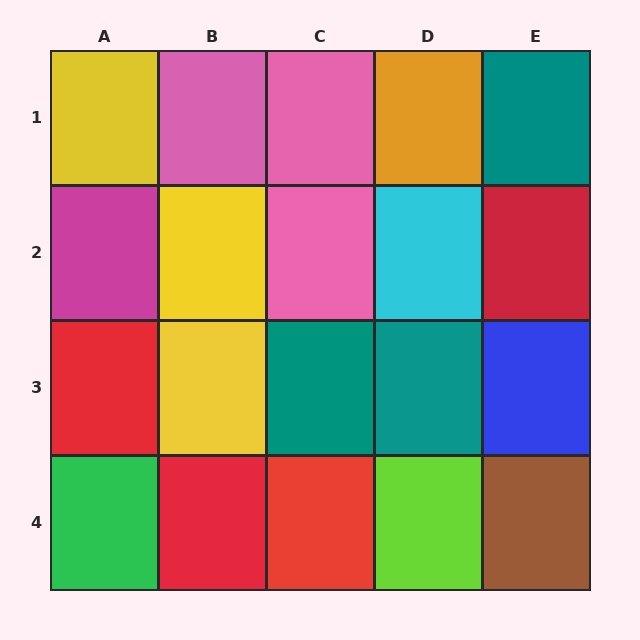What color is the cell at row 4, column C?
Red.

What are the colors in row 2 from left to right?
Magenta, yellow, pink, cyan, red.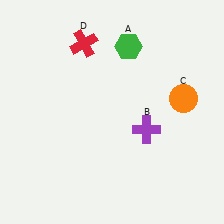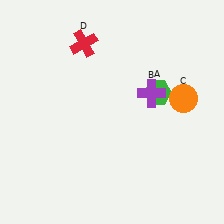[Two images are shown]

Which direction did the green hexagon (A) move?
The green hexagon (A) moved down.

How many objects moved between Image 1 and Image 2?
2 objects moved between the two images.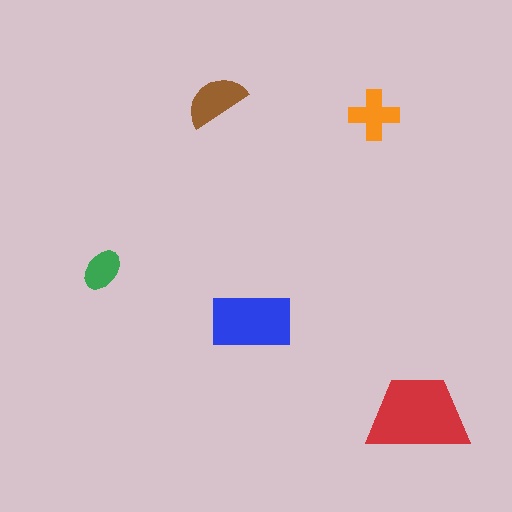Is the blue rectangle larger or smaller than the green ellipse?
Larger.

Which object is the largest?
The red trapezoid.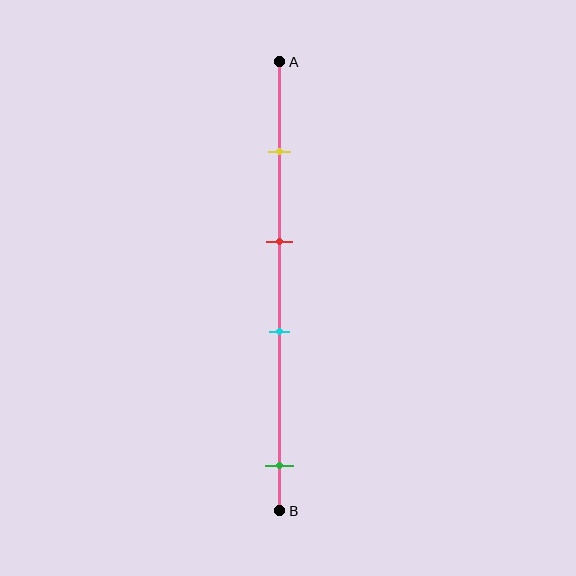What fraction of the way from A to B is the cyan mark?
The cyan mark is approximately 60% (0.6) of the way from A to B.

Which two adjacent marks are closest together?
The red and cyan marks are the closest adjacent pair.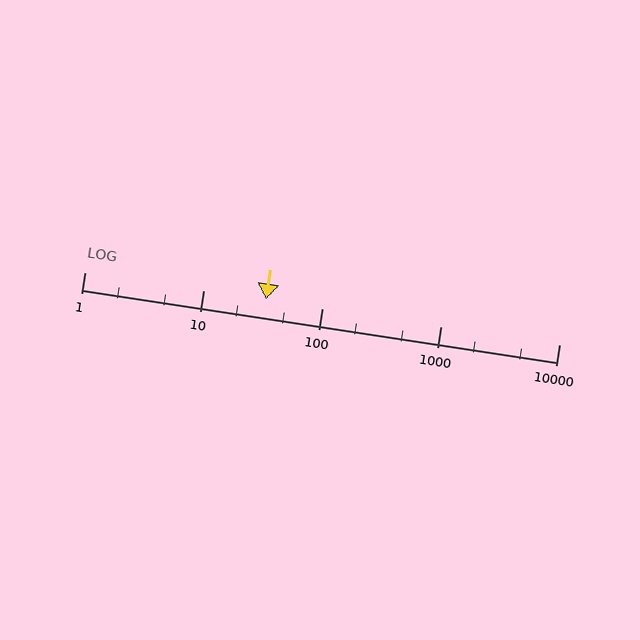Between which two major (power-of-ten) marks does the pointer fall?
The pointer is between 10 and 100.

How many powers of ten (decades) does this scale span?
The scale spans 4 decades, from 1 to 10000.